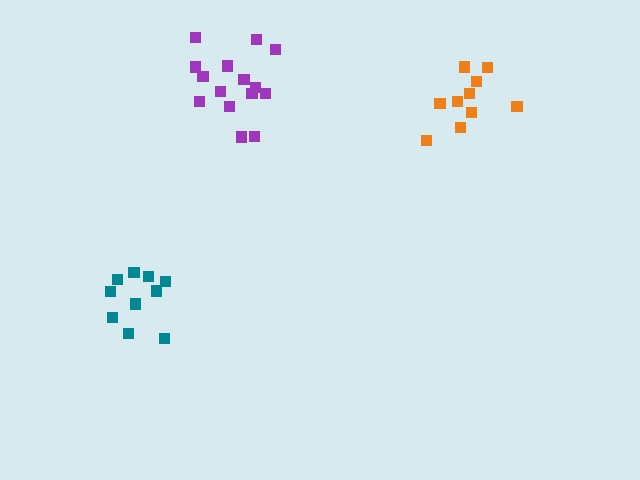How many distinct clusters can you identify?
There are 3 distinct clusters.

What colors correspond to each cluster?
The clusters are colored: teal, purple, orange.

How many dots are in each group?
Group 1: 10 dots, Group 2: 15 dots, Group 3: 10 dots (35 total).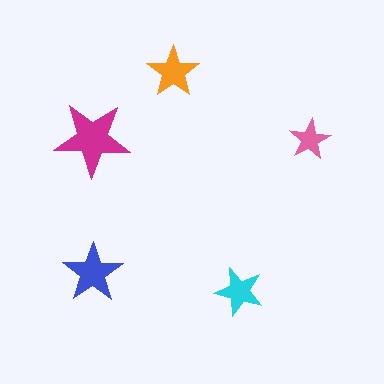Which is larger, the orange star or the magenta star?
The magenta one.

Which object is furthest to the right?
The pink star is rightmost.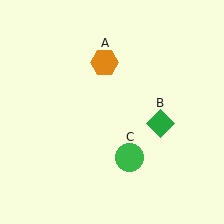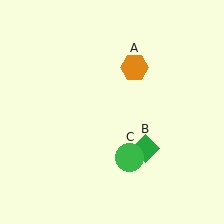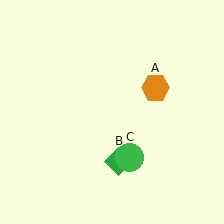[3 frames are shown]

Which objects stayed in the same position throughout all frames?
Green circle (object C) remained stationary.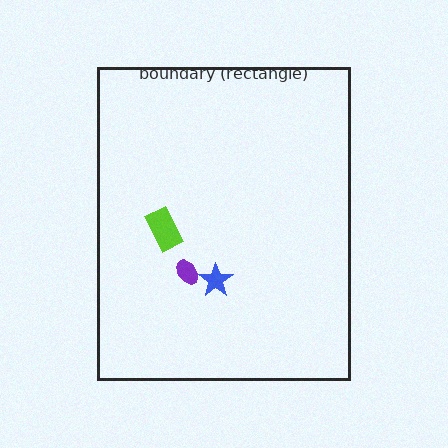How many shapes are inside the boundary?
3 inside, 0 outside.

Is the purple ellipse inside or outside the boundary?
Inside.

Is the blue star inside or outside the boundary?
Inside.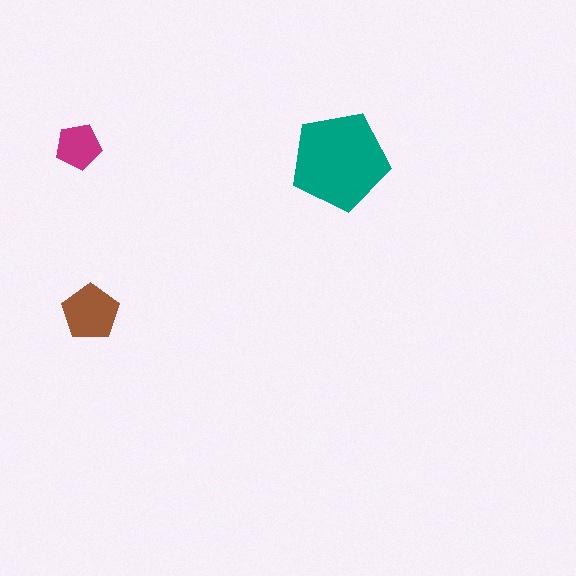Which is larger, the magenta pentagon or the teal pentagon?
The teal one.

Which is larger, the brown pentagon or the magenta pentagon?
The brown one.